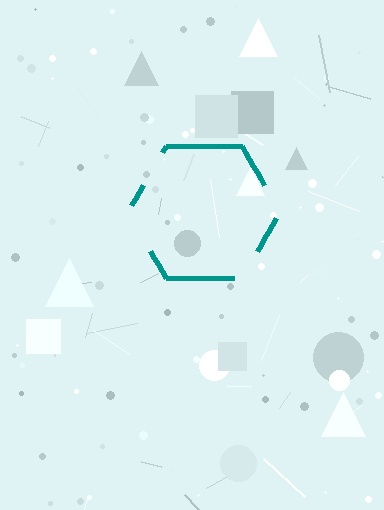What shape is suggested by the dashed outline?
The dashed outline suggests a hexagon.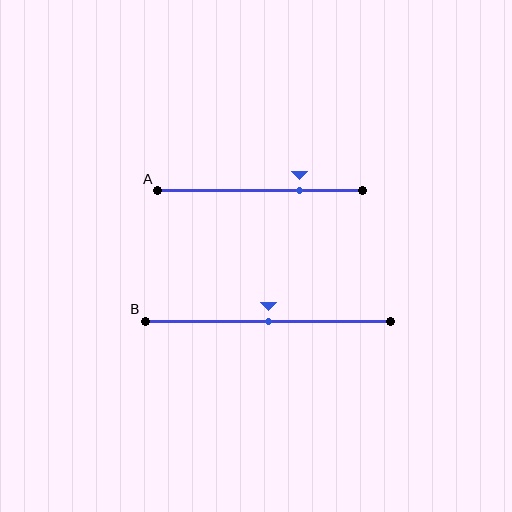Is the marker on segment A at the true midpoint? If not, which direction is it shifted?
No, the marker on segment A is shifted to the right by about 19% of the segment length.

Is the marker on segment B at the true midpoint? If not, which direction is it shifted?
Yes, the marker on segment B is at the true midpoint.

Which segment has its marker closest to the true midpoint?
Segment B has its marker closest to the true midpoint.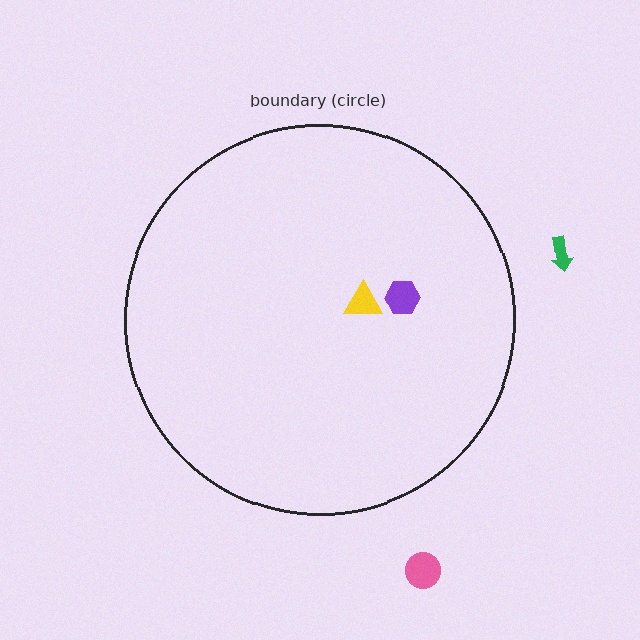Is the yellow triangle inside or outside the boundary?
Inside.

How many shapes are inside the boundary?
2 inside, 2 outside.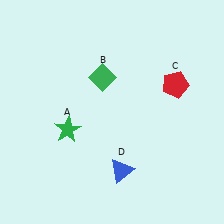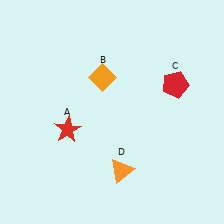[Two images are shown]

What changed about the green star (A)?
In Image 1, A is green. In Image 2, it changed to red.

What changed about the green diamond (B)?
In Image 1, B is green. In Image 2, it changed to orange.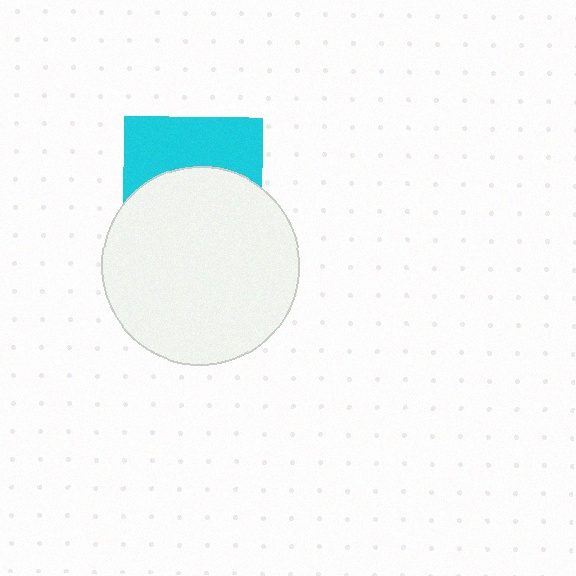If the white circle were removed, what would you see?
You would see the complete cyan square.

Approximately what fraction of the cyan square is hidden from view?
Roughly 58% of the cyan square is hidden behind the white circle.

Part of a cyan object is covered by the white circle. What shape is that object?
It is a square.